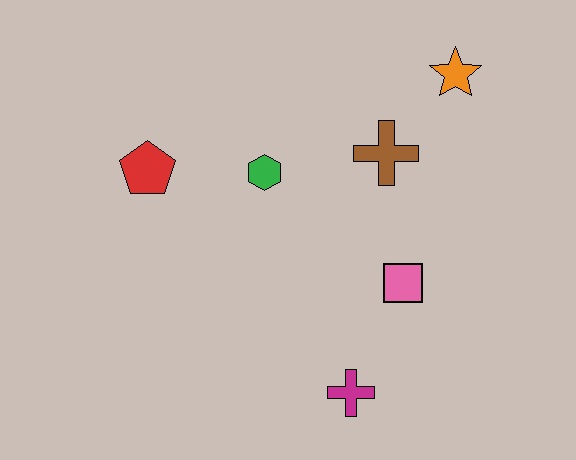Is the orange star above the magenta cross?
Yes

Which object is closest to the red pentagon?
The green hexagon is closest to the red pentagon.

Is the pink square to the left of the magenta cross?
No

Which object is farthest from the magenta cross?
The orange star is farthest from the magenta cross.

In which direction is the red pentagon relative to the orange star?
The red pentagon is to the left of the orange star.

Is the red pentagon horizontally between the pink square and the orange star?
No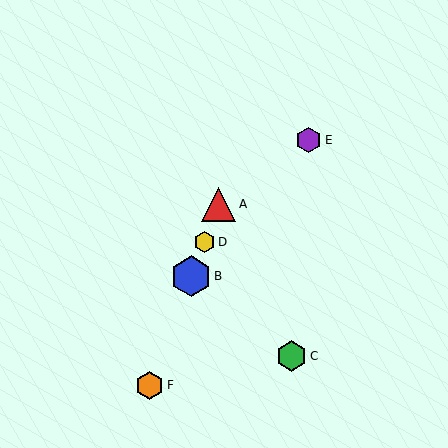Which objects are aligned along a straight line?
Objects A, B, D, F are aligned along a straight line.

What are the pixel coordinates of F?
Object F is at (149, 385).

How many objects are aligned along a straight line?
4 objects (A, B, D, F) are aligned along a straight line.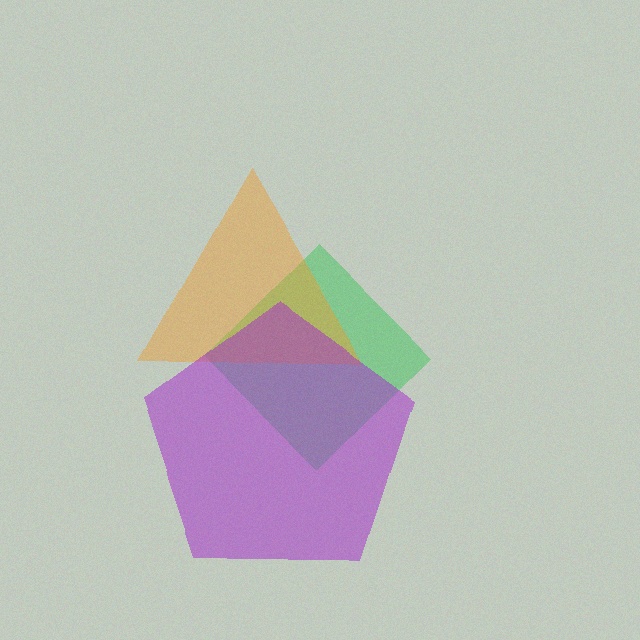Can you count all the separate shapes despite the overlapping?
Yes, there are 3 separate shapes.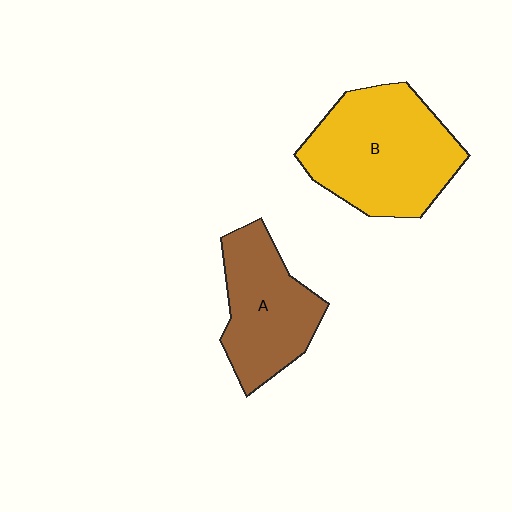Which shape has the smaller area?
Shape A (brown).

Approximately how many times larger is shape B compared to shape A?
Approximately 1.4 times.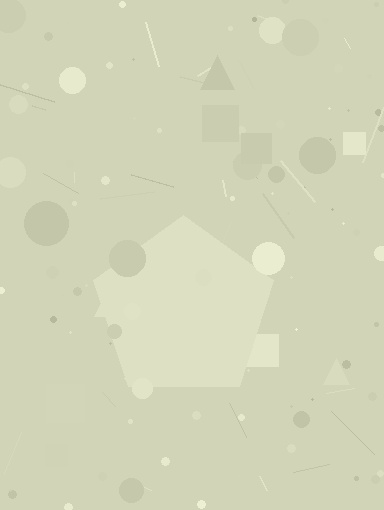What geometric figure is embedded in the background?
A pentagon is embedded in the background.